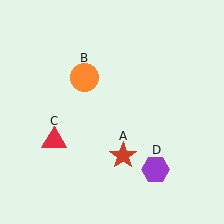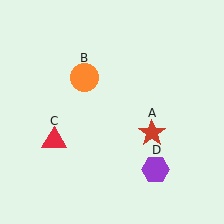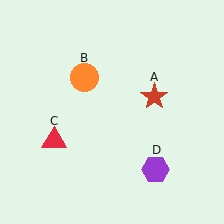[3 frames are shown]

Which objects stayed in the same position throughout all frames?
Orange circle (object B) and red triangle (object C) and purple hexagon (object D) remained stationary.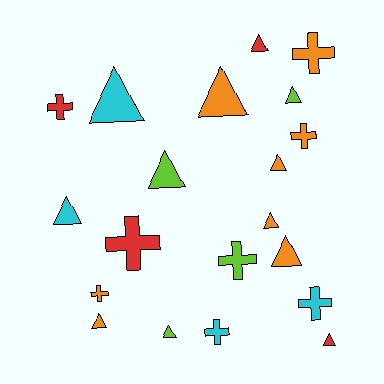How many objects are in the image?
There are 20 objects.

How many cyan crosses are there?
There are 2 cyan crosses.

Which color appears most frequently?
Orange, with 8 objects.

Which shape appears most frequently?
Triangle, with 12 objects.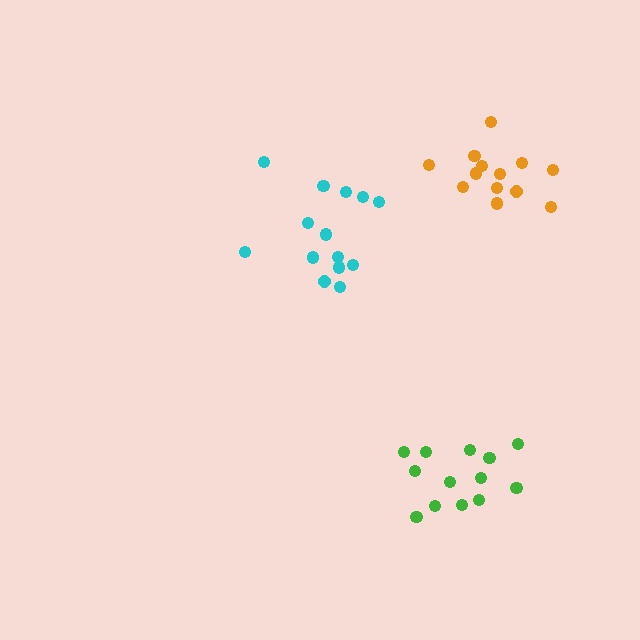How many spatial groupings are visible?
There are 3 spatial groupings.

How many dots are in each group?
Group 1: 13 dots, Group 2: 14 dots, Group 3: 13 dots (40 total).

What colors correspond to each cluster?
The clusters are colored: orange, cyan, green.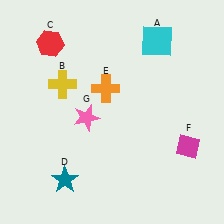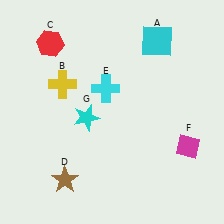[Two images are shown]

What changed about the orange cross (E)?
In Image 1, E is orange. In Image 2, it changed to cyan.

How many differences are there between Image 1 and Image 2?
There are 3 differences between the two images.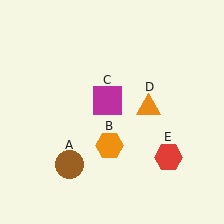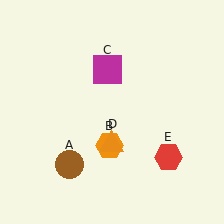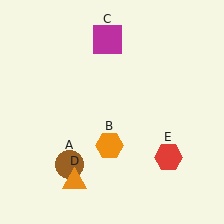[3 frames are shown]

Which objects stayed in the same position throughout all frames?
Brown circle (object A) and orange hexagon (object B) and red hexagon (object E) remained stationary.